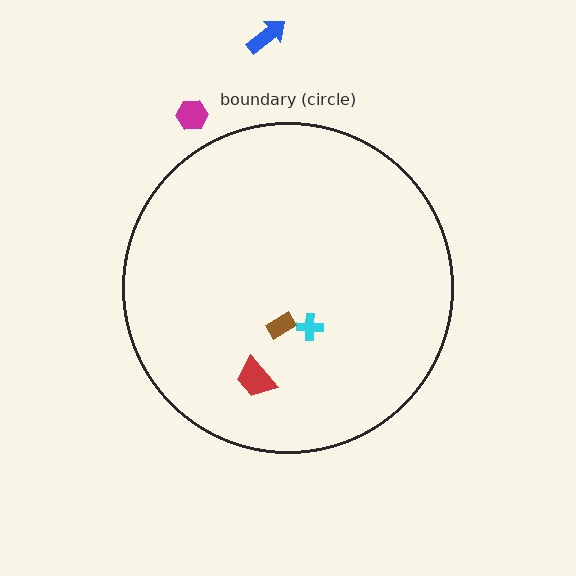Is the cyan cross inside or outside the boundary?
Inside.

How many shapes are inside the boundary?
3 inside, 2 outside.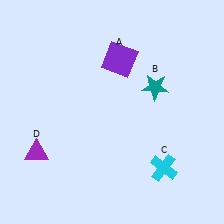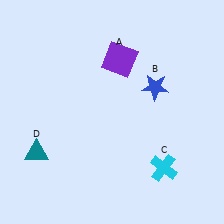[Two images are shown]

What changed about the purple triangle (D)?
In Image 1, D is purple. In Image 2, it changed to teal.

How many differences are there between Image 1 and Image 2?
There are 2 differences between the two images.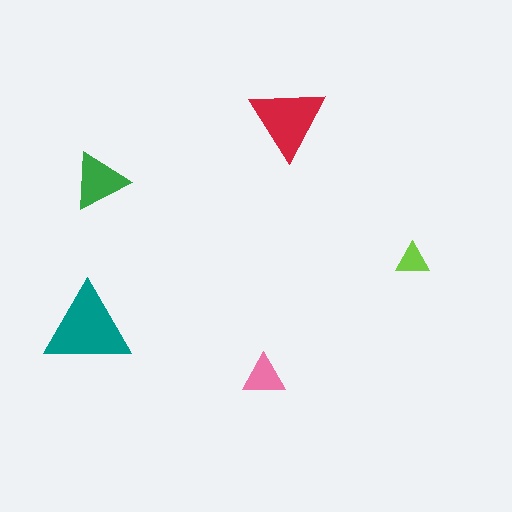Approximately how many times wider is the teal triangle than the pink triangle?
About 2 times wider.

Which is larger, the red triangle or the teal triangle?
The teal one.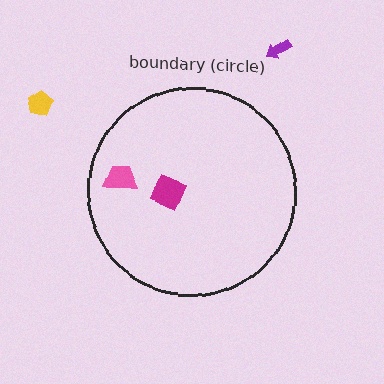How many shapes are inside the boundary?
2 inside, 2 outside.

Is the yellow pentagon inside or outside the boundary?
Outside.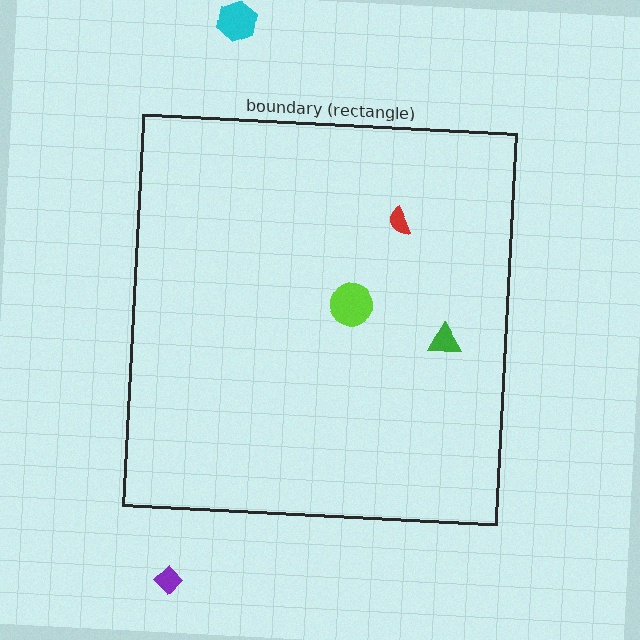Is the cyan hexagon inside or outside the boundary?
Outside.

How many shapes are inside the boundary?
3 inside, 2 outside.